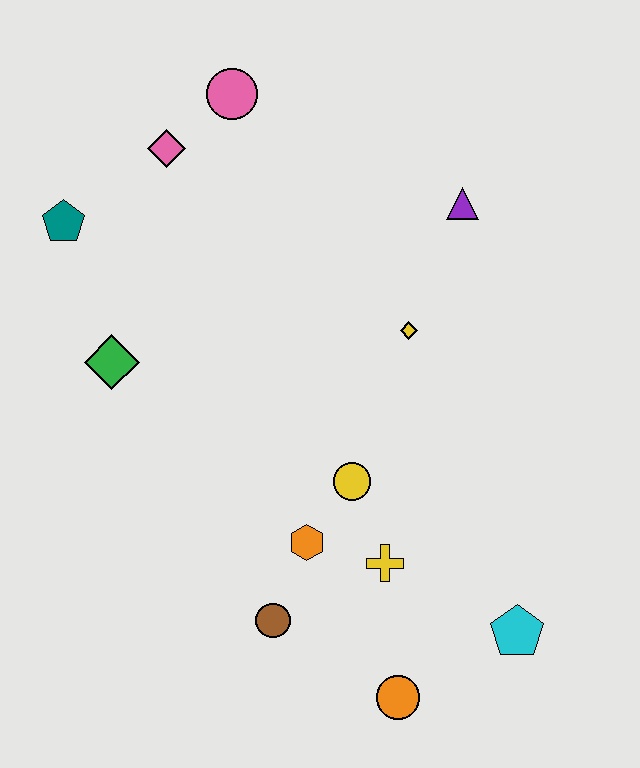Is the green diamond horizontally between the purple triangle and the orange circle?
No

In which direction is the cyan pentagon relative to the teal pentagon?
The cyan pentagon is to the right of the teal pentagon.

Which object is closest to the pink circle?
The pink diamond is closest to the pink circle.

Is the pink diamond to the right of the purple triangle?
No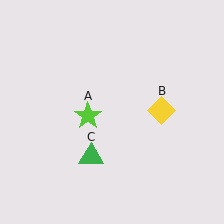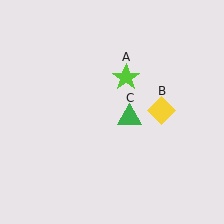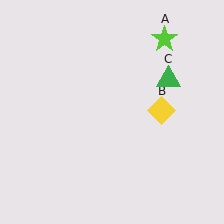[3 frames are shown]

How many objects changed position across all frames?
2 objects changed position: lime star (object A), green triangle (object C).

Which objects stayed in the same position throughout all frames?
Yellow diamond (object B) remained stationary.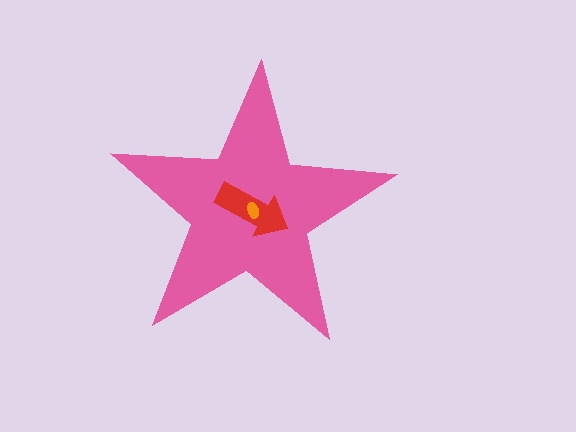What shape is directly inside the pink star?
The red arrow.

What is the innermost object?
The orange ellipse.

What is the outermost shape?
The pink star.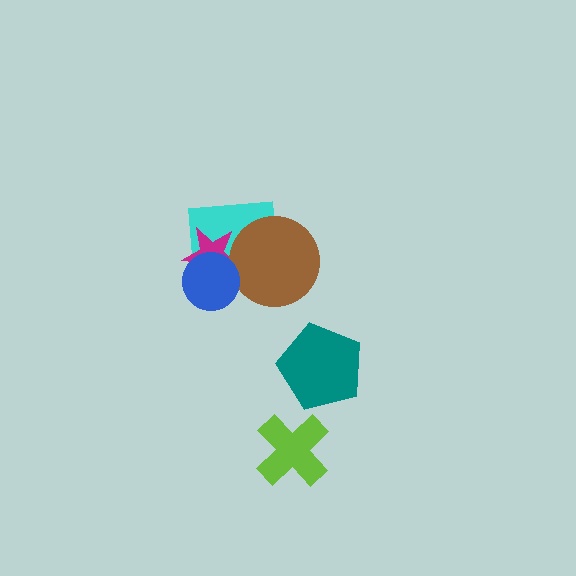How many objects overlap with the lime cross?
0 objects overlap with the lime cross.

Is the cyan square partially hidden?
Yes, it is partially covered by another shape.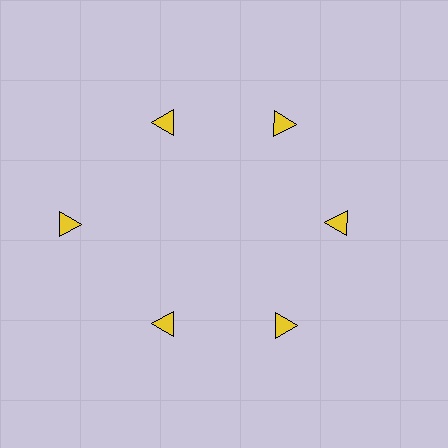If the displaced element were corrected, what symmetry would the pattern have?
It would have 6-fold rotational symmetry — the pattern would map onto itself every 60 degrees.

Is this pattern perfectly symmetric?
No. The 6 yellow triangles are arranged in a ring, but one element near the 9 o'clock position is pushed outward from the center, breaking the 6-fold rotational symmetry.